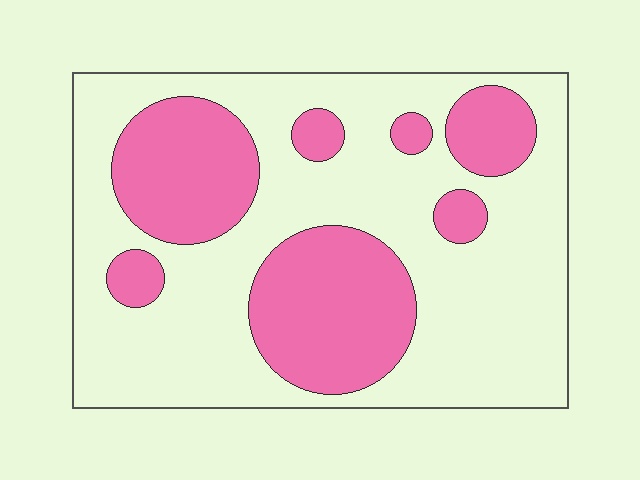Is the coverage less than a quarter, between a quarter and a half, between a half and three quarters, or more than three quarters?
Between a quarter and a half.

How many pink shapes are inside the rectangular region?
7.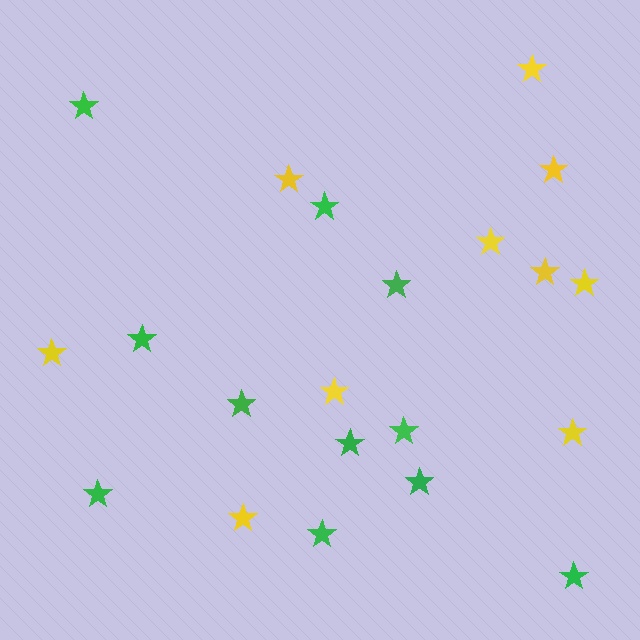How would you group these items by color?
There are 2 groups: one group of green stars (11) and one group of yellow stars (10).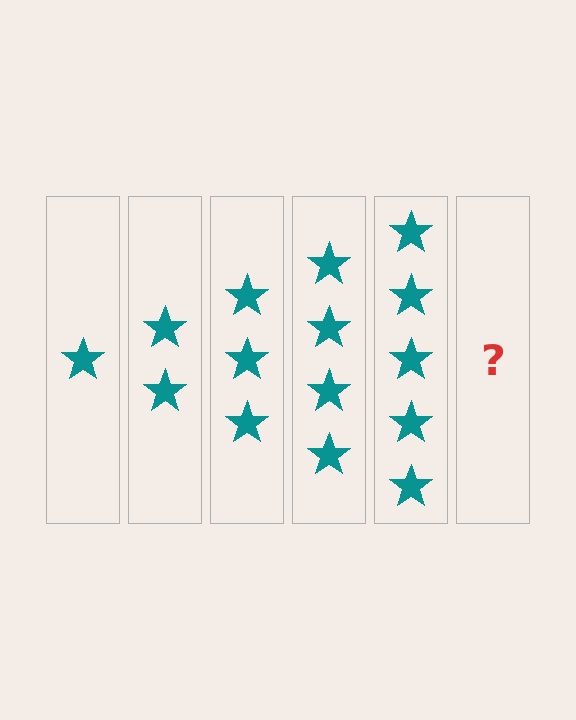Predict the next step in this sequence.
The next step is 6 stars.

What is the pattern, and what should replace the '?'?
The pattern is that each step adds one more star. The '?' should be 6 stars.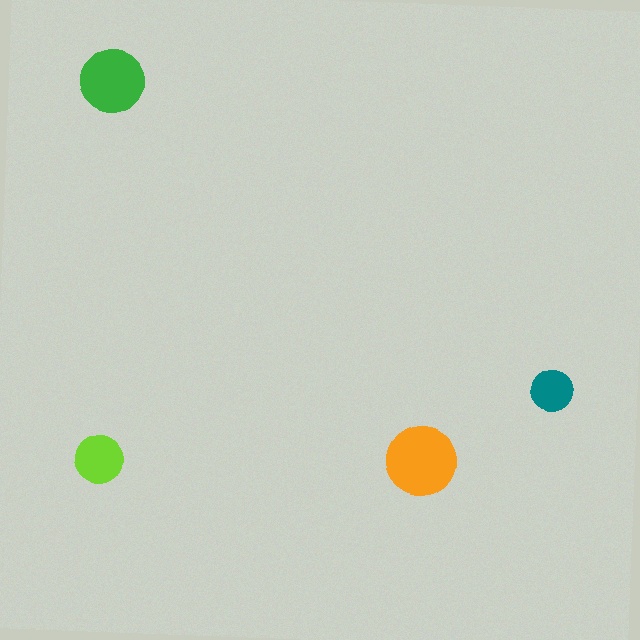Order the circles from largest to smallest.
the orange one, the green one, the lime one, the teal one.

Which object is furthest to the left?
The green circle is leftmost.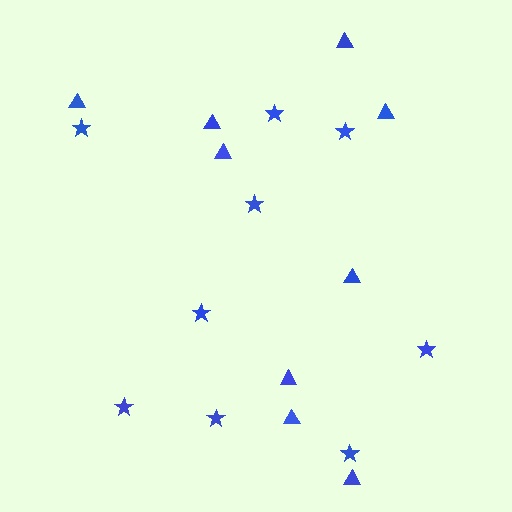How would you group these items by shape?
There are 2 groups: one group of stars (9) and one group of triangles (9).